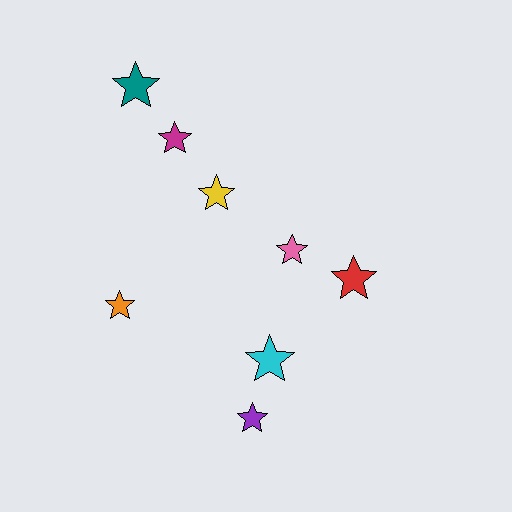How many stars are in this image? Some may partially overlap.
There are 8 stars.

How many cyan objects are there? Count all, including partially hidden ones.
There is 1 cyan object.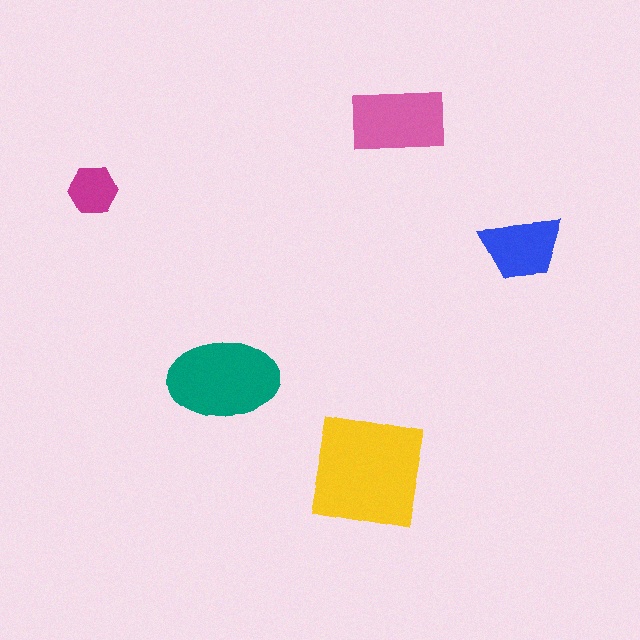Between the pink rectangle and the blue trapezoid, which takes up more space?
The pink rectangle.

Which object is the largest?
The yellow square.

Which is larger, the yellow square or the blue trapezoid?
The yellow square.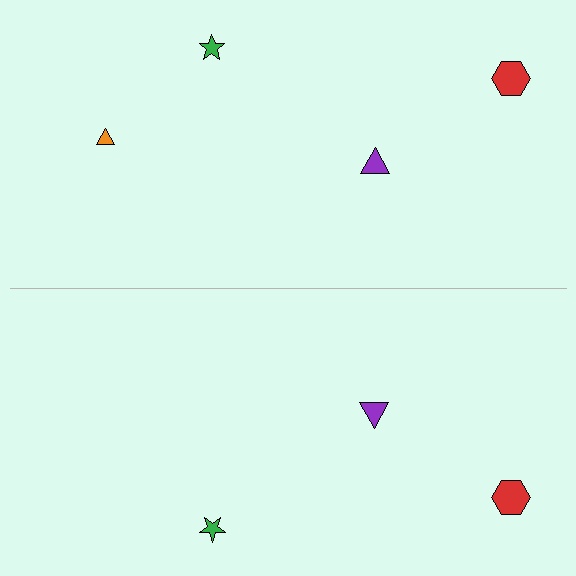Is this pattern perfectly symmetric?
No, the pattern is not perfectly symmetric. A orange triangle is missing from the bottom side.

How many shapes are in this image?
There are 7 shapes in this image.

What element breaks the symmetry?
A orange triangle is missing from the bottom side.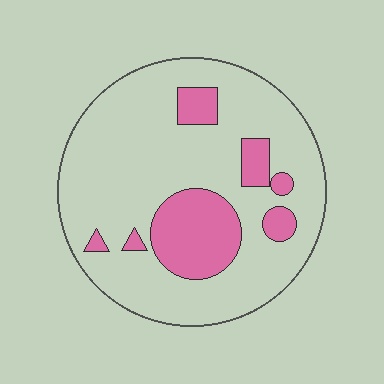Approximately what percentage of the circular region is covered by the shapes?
Approximately 20%.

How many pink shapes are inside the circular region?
7.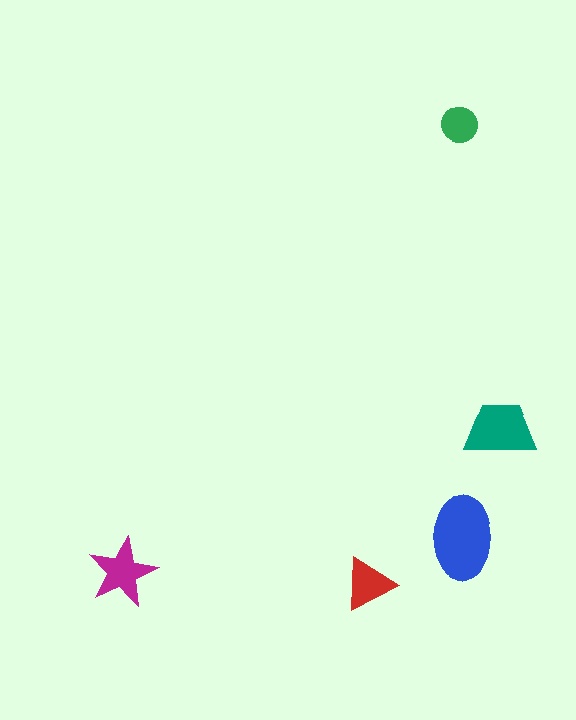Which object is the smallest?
The green circle.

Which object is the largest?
The blue ellipse.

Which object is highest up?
The green circle is topmost.